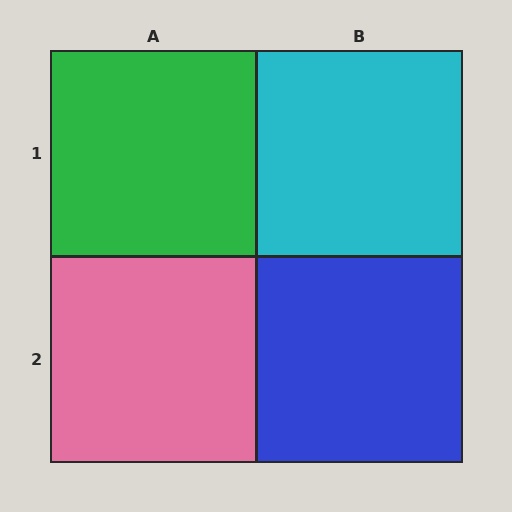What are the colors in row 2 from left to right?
Pink, blue.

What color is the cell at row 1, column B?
Cyan.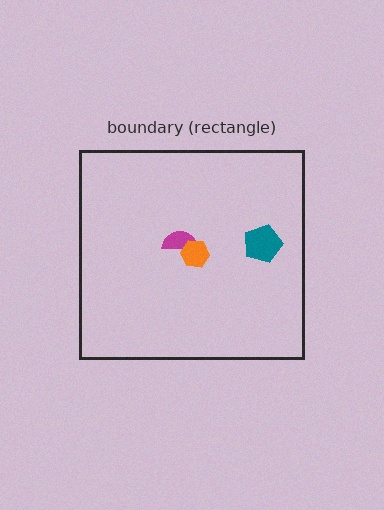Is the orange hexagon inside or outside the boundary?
Inside.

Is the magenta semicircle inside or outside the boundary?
Inside.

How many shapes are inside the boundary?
3 inside, 0 outside.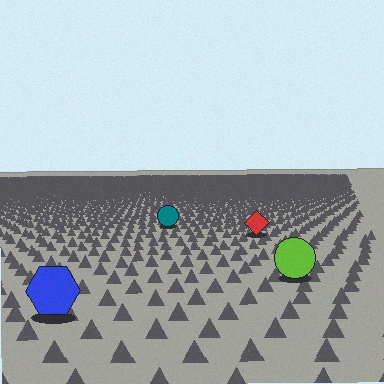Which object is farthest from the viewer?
The teal circle is farthest from the viewer. It appears smaller and the ground texture around it is denser.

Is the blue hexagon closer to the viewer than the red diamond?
Yes. The blue hexagon is closer — you can tell from the texture gradient: the ground texture is coarser near it.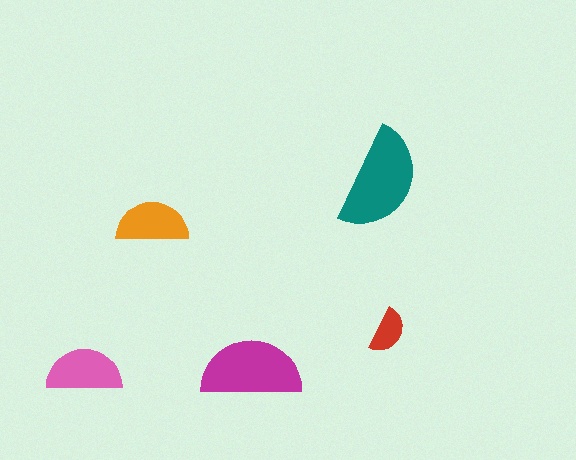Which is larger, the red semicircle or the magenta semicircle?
The magenta one.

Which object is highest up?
The teal semicircle is topmost.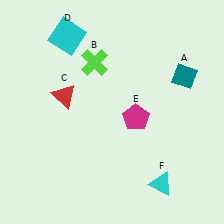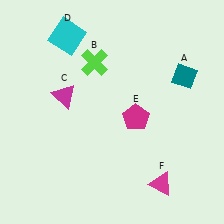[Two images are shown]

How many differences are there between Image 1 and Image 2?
There are 2 differences between the two images.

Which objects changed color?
C changed from red to magenta. F changed from cyan to magenta.